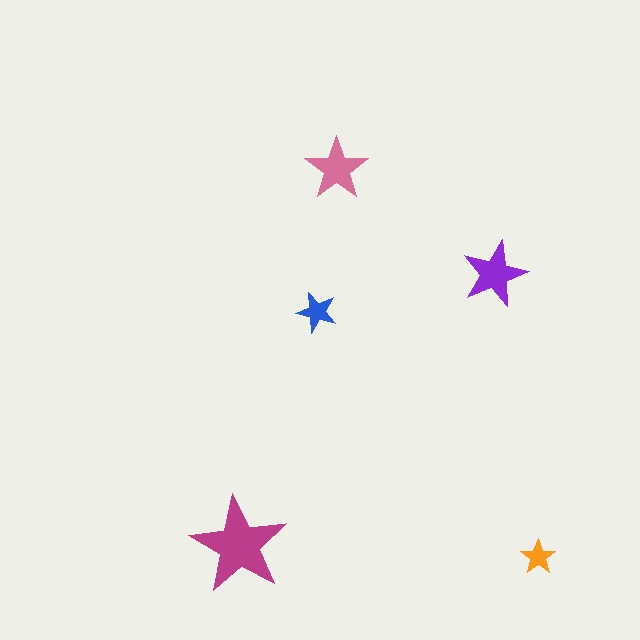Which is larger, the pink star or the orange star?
The pink one.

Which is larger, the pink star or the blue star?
The pink one.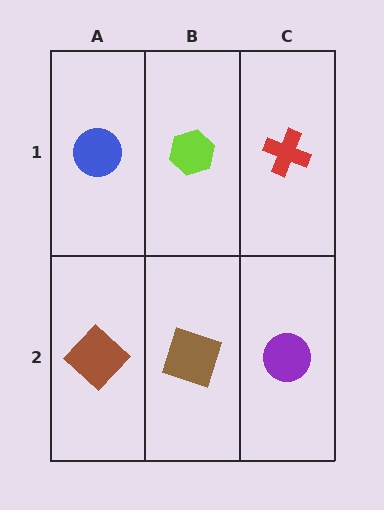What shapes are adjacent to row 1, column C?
A purple circle (row 2, column C), a lime hexagon (row 1, column B).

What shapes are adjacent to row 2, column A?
A blue circle (row 1, column A), a brown square (row 2, column B).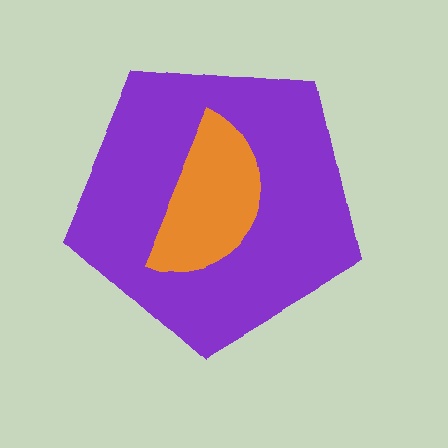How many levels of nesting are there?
2.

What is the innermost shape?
The orange semicircle.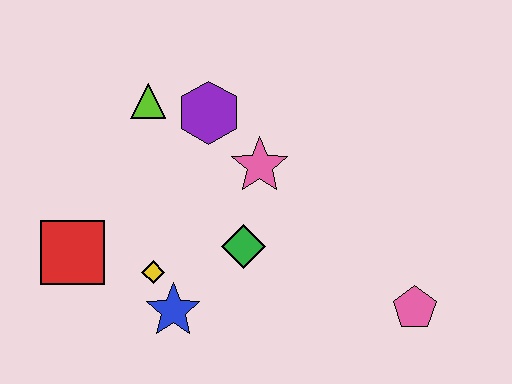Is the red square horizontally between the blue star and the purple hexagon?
No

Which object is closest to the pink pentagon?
The green diamond is closest to the pink pentagon.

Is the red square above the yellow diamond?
Yes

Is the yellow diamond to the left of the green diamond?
Yes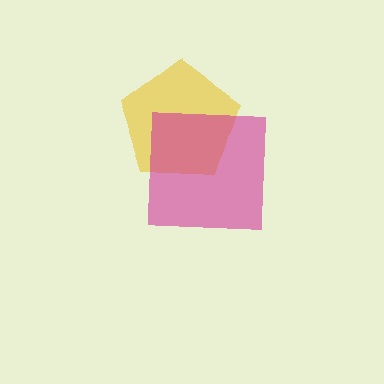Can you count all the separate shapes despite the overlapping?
Yes, there are 2 separate shapes.